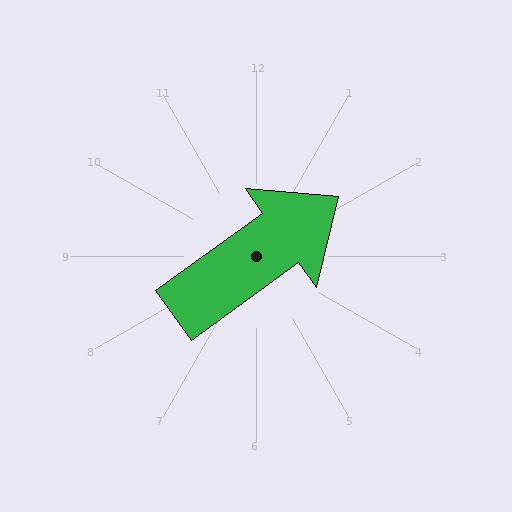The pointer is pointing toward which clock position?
Roughly 2 o'clock.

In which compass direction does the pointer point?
Northeast.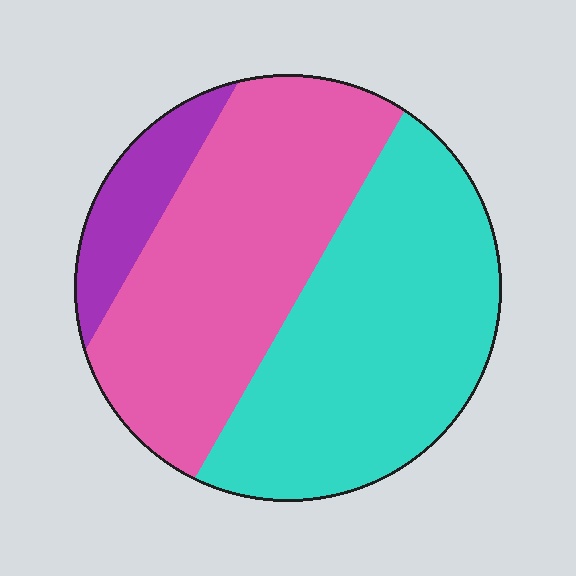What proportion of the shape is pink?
Pink takes up about two fifths (2/5) of the shape.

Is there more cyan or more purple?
Cyan.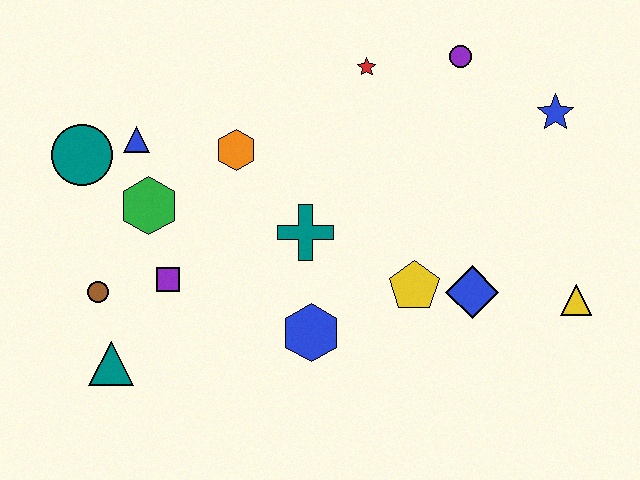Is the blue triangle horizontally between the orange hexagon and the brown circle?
Yes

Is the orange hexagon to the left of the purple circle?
Yes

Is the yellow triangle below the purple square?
Yes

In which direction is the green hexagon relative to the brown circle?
The green hexagon is above the brown circle.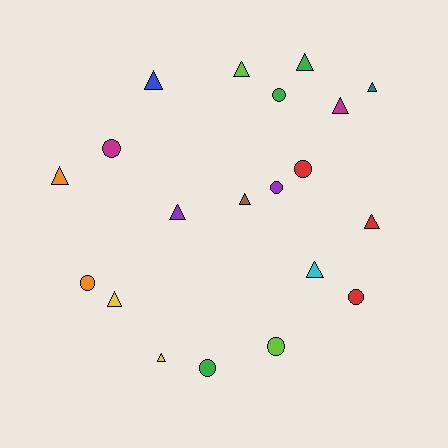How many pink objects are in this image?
There are no pink objects.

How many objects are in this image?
There are 20 objects.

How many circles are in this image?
There are 8 circles.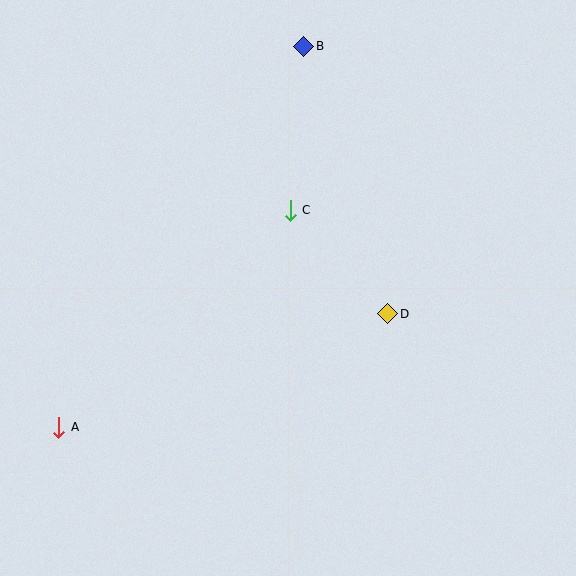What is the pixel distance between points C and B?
The distance between C and B is 164 pixels.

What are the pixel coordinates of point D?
Point D is at (388, 314).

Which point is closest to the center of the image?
Point C at (290, 210) is closest to the center.